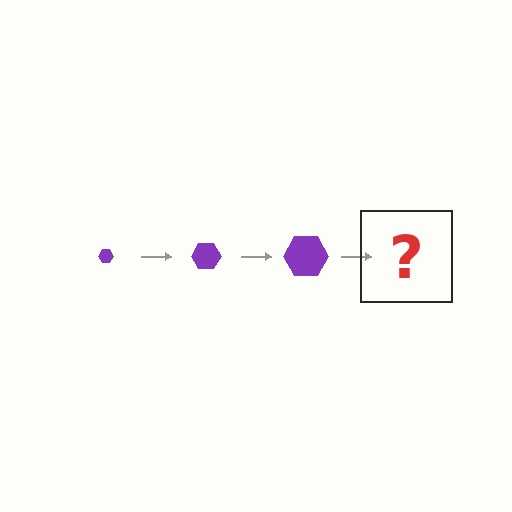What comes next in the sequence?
The next element should be a purple hexagon, larger than the previous one.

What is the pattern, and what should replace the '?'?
The pattern is that the hexagon gets progressively larger each step. The '?' should be a purple hexagon, larger than the previous one.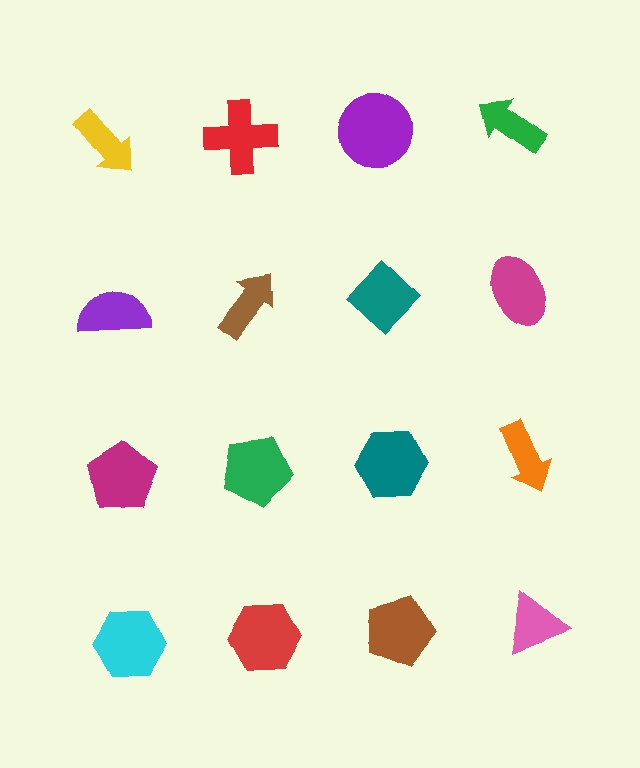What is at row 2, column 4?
A magenta ellipse.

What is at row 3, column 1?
A magenta pentagon.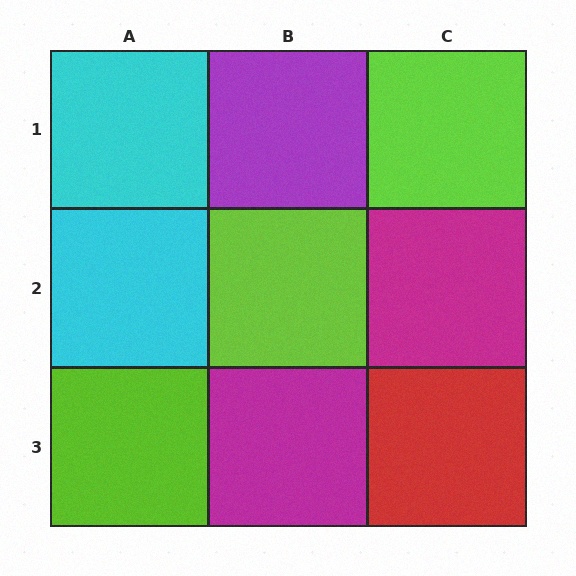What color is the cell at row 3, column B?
Magenta.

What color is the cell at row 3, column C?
Red.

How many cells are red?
1 cell is red.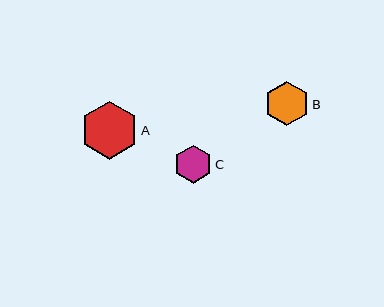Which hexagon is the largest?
Hexagon A is the largest with a size of approximately 58 pixels.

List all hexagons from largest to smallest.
From largest to smallest: A, B, C.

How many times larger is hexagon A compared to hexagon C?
Hexagon A is approximately 1.5 times the size of hexagon C.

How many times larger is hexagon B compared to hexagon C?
Hexagon B is approximately 1.1 times the size of hexagon C.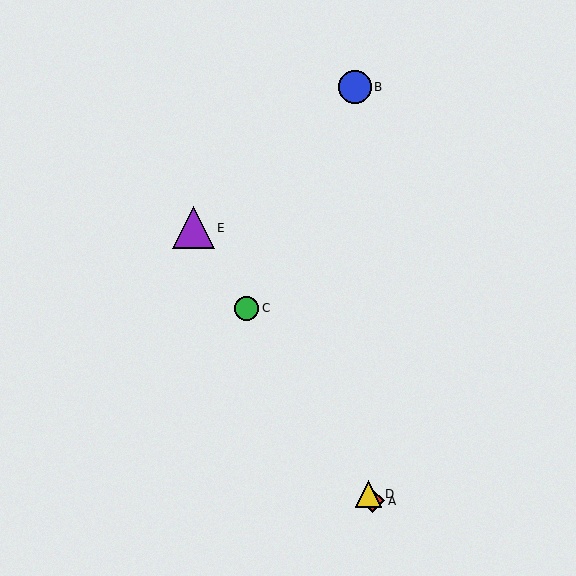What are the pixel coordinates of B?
Object B is at (355, 87).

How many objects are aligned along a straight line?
4 objects (A, C, D, E) are aligned along a straight line.